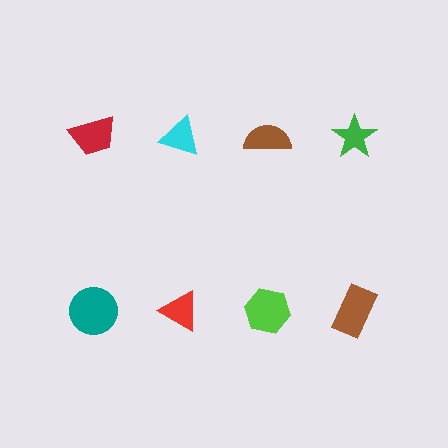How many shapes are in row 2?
4 shapes.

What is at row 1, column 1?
A red trapezoid.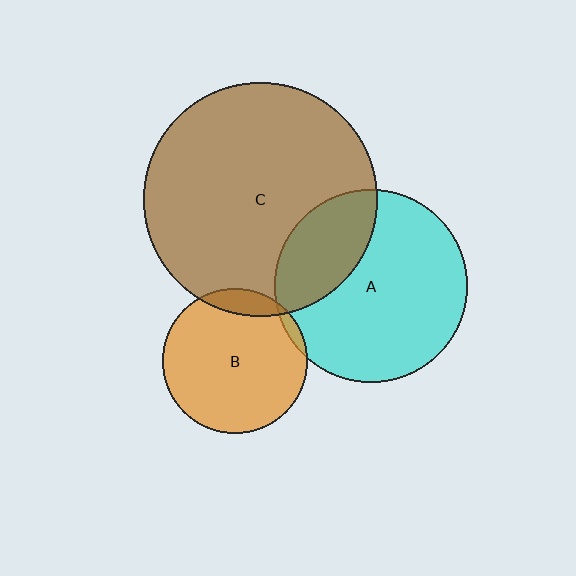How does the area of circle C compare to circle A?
Approximately 1.5 times.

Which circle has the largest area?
Circle C (brown).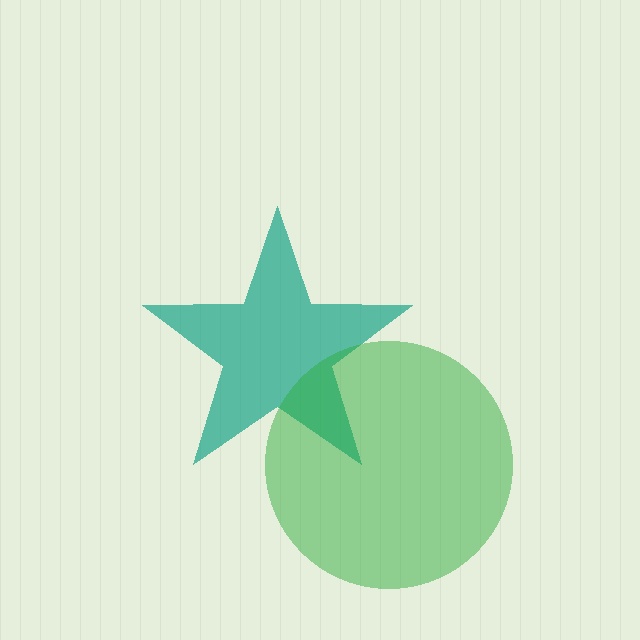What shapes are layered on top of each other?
The layered shapes are: a teal star, a green circle.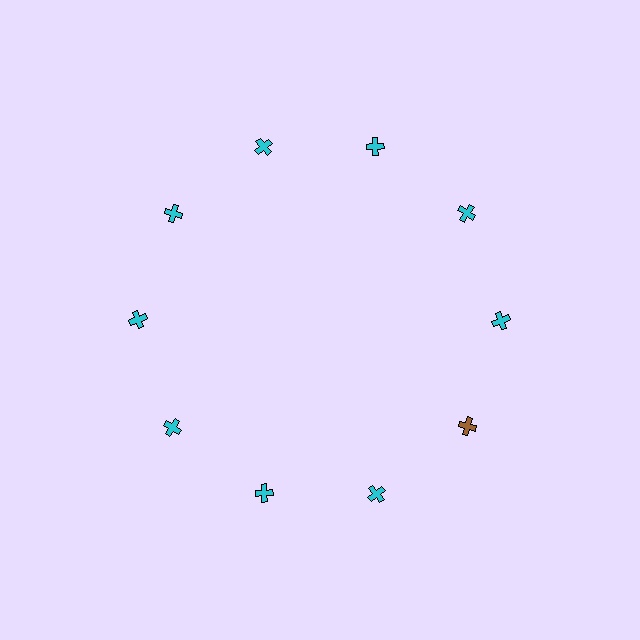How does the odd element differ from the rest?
It has a different color: brown instead of cyan.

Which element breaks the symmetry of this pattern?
The brown cross at roughly the 4 o'clock position breaks the symmetry. All other shapes are cyan crosses.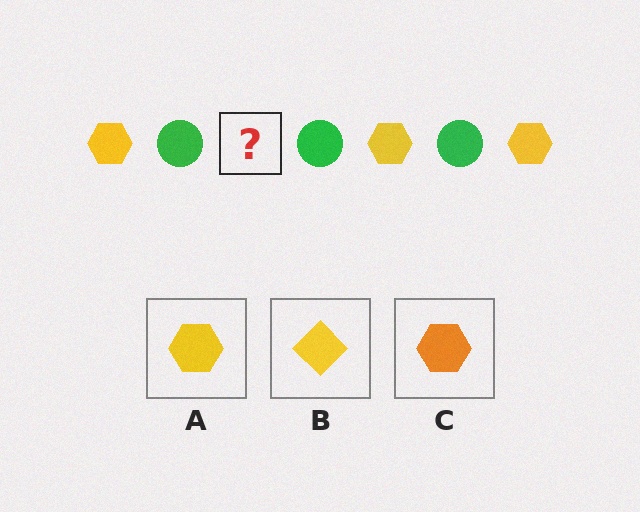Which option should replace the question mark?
Option A.